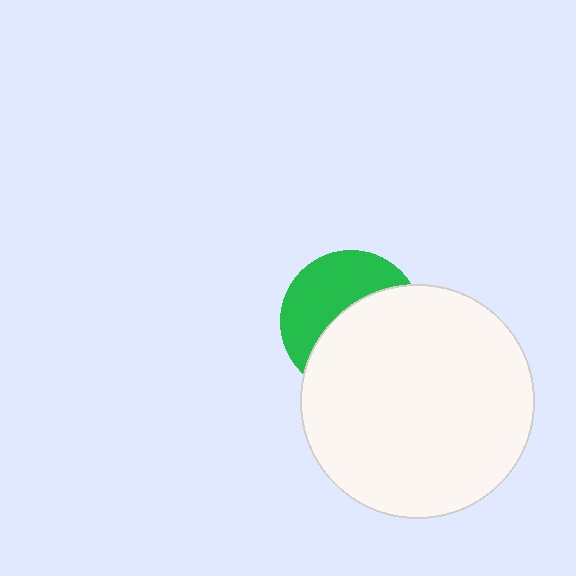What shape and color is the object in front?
The object in front is a white circle.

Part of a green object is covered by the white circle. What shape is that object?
It is a circle.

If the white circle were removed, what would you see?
You would see the complete green circle.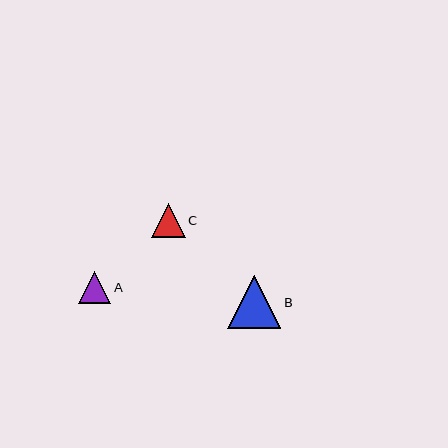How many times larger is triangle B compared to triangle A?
Triangle B is approximately 1.6 times the size of triangle A.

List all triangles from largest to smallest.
From largest to smallest: B, C, A.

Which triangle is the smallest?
Triangle A is the smallest with a size of approximately 32 pixels.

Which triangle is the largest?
Triangle B is the largest with a size of approximately 53 pixels.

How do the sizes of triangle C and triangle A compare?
Triangle C and triangle A are approximately the same size.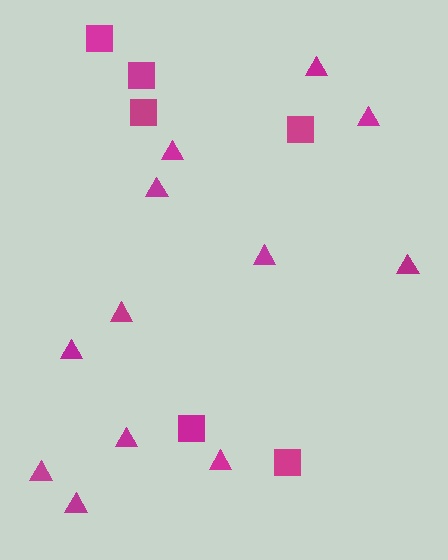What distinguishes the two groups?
There are 2 groups: one group of squares (6) and one group of triangles (12).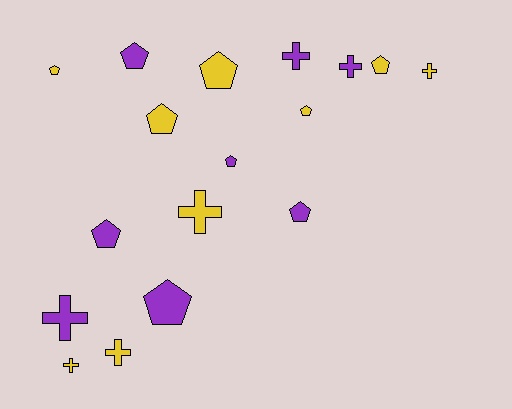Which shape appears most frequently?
Pentagon, with 10 objects.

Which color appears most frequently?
Yellow, with 9 objects.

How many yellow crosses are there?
There are 4 yellow crosses.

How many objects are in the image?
There are 17 objects.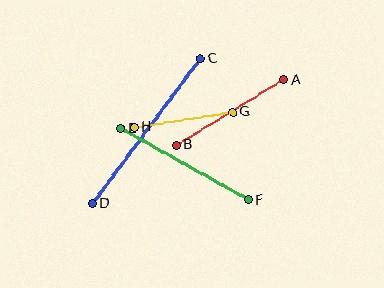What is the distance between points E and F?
The distance is approximately 146 pixels.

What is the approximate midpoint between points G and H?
The midpoint is at approximately (183, 120) pixels.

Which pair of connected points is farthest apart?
Points C and D are farthest apart.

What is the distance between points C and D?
The distance is approximately 181 pixels.